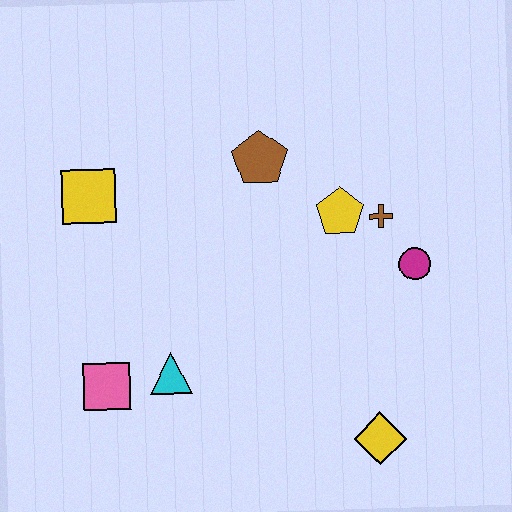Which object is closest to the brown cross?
The yellow pentagon is closest to the brown cross.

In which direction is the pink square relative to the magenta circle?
The pink square is to the left of the magenta circle.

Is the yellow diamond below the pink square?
Yes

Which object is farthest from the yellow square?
The yellow diamond is farthest from the yellow square.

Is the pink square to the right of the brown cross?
No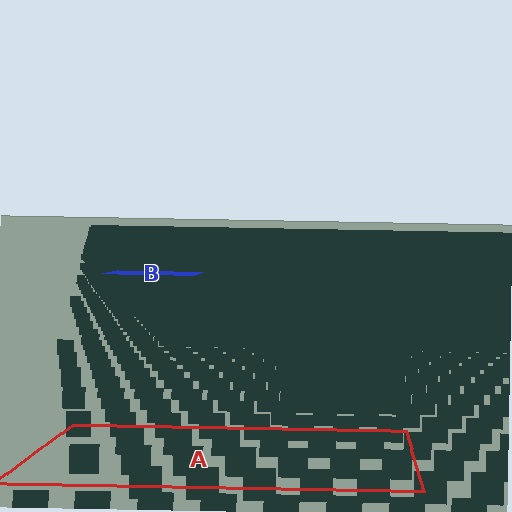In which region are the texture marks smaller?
The texture marks are smaller in region B, because it is farther away.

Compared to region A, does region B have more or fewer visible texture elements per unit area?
Region B has more texture elements per unit area — they are packed more densely because it is farther away.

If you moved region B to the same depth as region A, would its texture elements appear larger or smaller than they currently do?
They would appear larger. At a closer depth, the same texture elements are projected at a bigger on-screen size.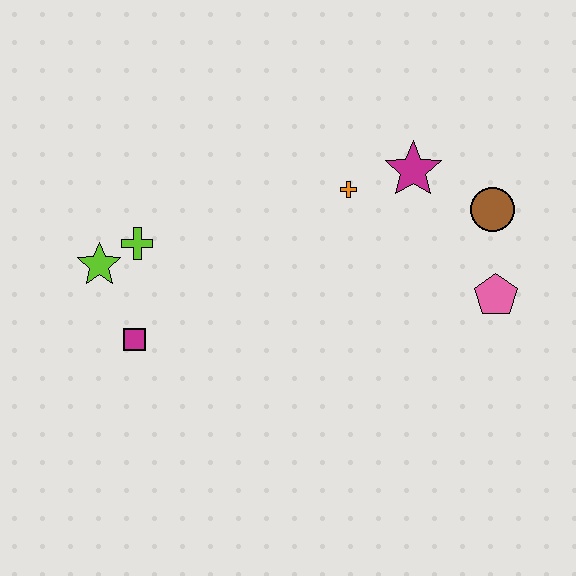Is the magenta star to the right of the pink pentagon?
No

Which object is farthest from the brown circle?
The lime star is farthest from the brown circle.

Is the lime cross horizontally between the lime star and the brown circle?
Yes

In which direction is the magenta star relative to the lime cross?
The magenta star is to the right of the lime cross.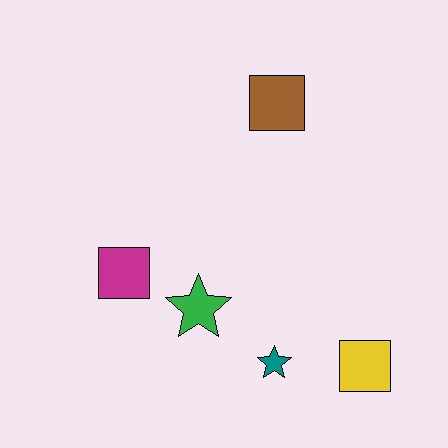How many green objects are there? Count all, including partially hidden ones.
There is 1 green object.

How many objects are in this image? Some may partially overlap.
There are 5 objects.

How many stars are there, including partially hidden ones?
There are 2 stars.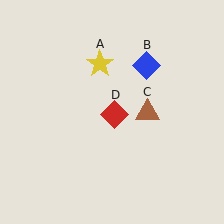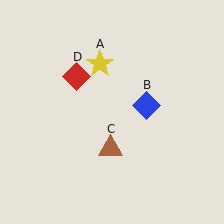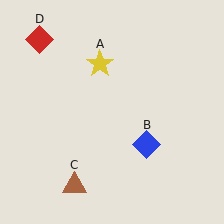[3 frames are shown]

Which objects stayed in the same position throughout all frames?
Yellow star (object A) remained stationary.